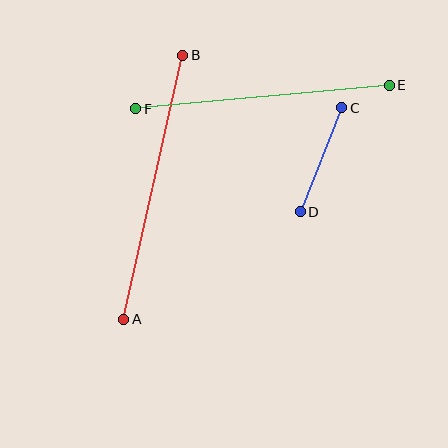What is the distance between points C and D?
The distance is approximately 112 pixels.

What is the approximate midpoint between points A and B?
The midpoint is at approximately (153, 187) pixels.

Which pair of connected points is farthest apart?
Points A and B are farthest apart.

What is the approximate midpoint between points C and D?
The midpoint is at approximately (321, 160) pixels.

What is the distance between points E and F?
The distance is approximately 254 pixels.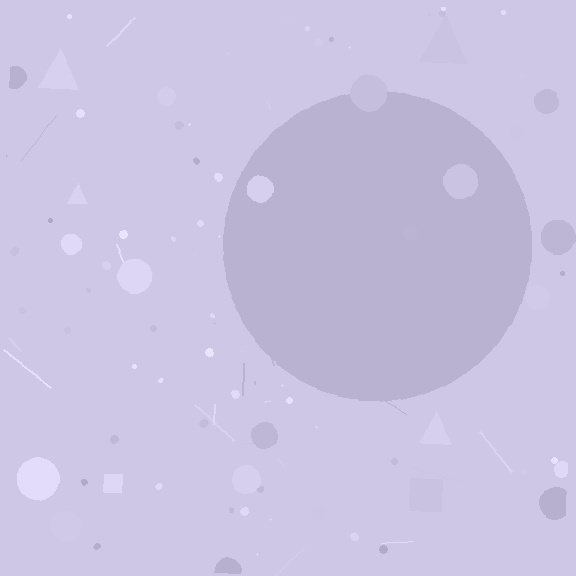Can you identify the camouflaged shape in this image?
The camouflaged shape is a circle.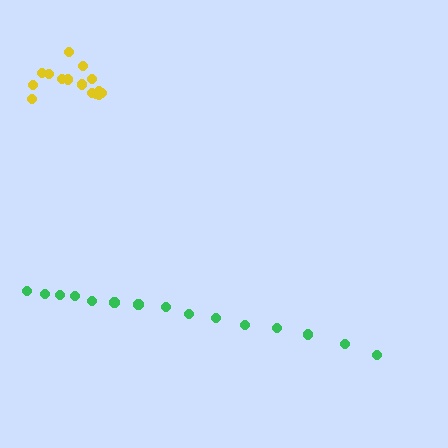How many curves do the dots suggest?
There are 2 distinct paths.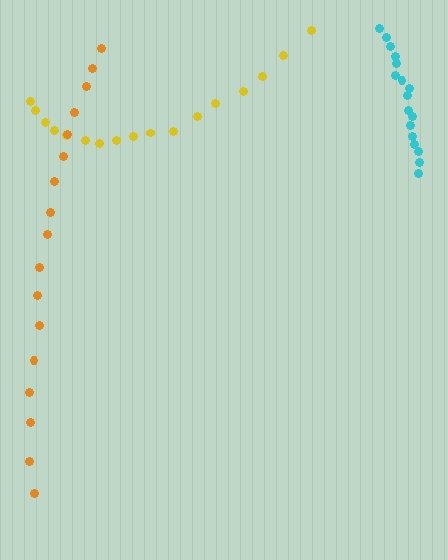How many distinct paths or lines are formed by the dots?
There are 3 distinct paths.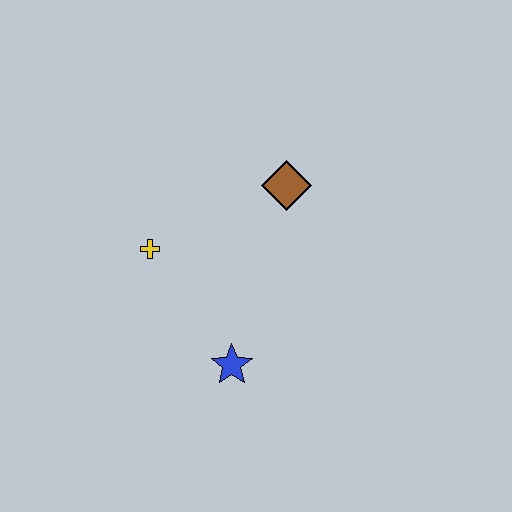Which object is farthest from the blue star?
The brown diamond is farthest from the blue star.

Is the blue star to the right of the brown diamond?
No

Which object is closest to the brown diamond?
The yellow cross is closest to the brown diamond.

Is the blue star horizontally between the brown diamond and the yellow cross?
Yes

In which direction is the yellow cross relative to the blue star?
The yellow cross is above the blue star.